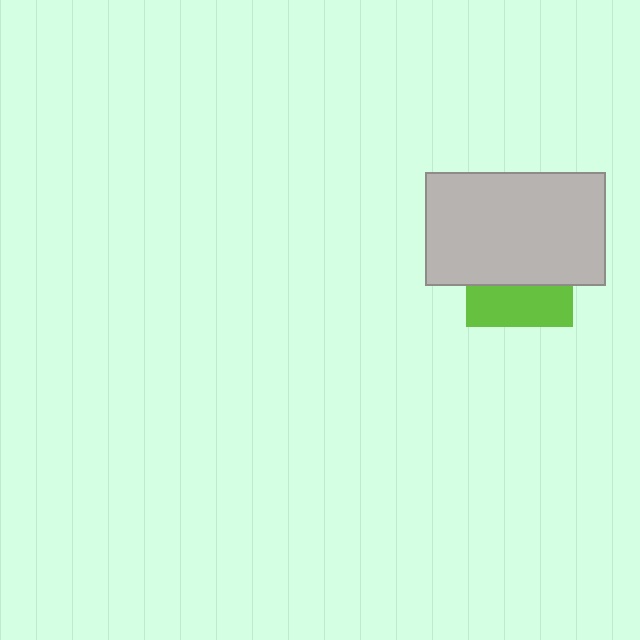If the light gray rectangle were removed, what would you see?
You would see the complete lime square.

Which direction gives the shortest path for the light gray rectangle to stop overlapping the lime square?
Moving up gives the shortest separation.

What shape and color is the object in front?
The object in front is a light gray rectangle.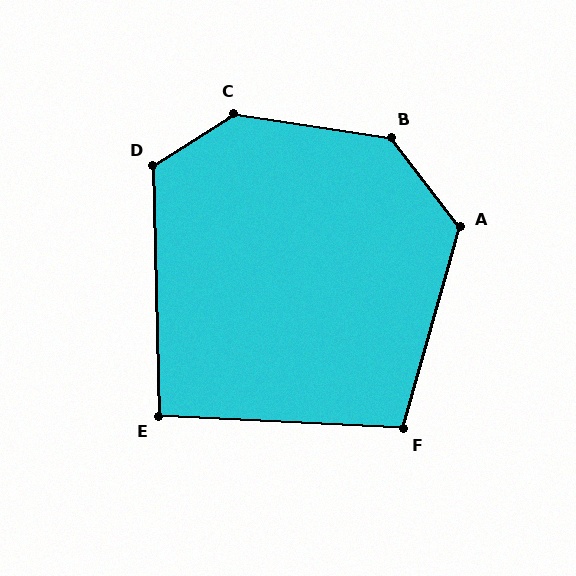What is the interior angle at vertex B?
Approximately 136 degrees (obtuse).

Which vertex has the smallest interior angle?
E, at approximately 94 degrees.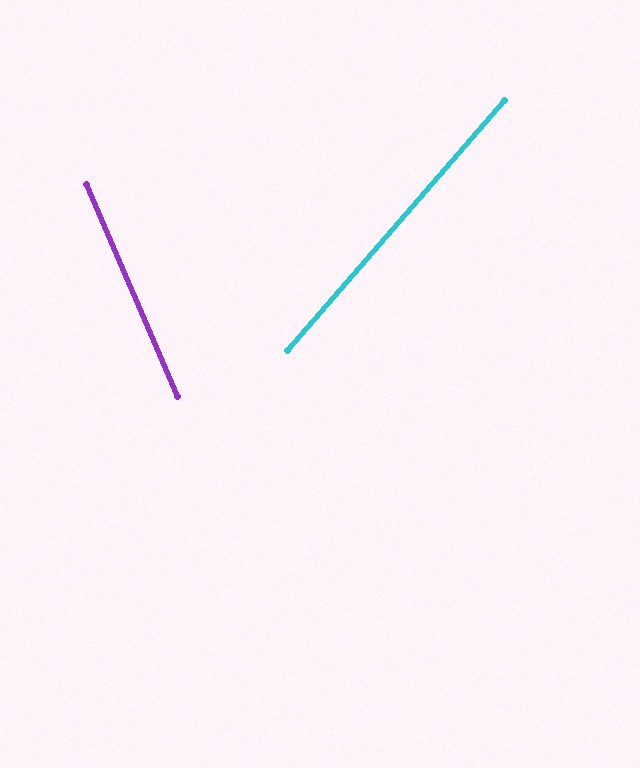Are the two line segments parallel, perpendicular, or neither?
Neither parallel nor perpendicular — they differ by about 64°.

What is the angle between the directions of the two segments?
Approximately 64 degrees.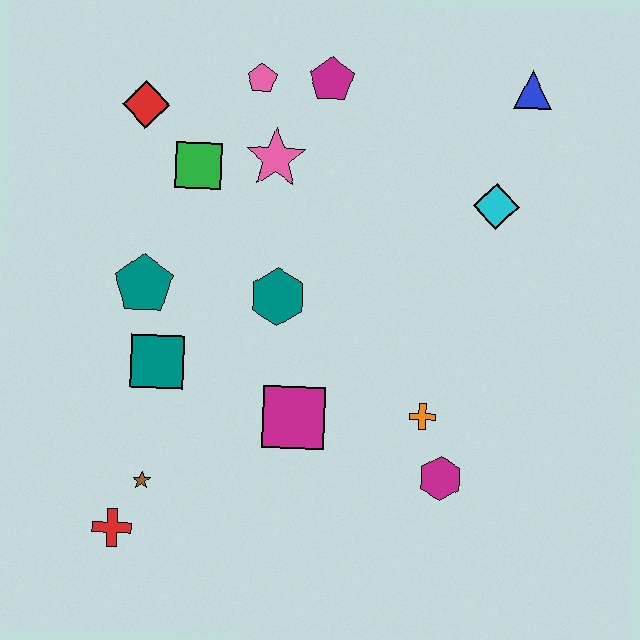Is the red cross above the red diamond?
No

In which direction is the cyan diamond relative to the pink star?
The cyan diamond is to the right of the pink star.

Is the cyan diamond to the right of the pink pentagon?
Yes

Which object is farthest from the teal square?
The blue triangle is farthest from the teal square.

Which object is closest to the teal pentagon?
The teal square is closest to the teal pentagon.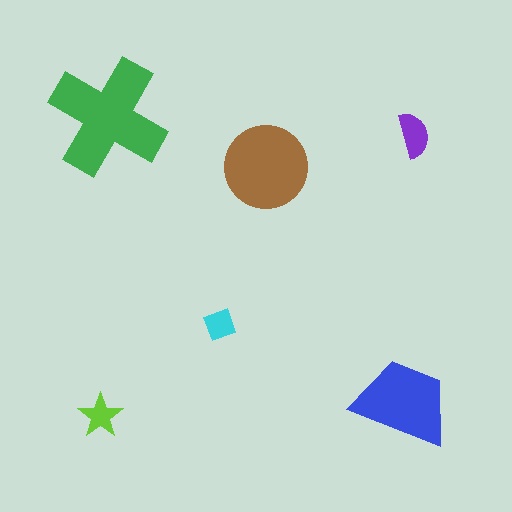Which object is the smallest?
The cyan diamond.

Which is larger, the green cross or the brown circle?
The green cross.